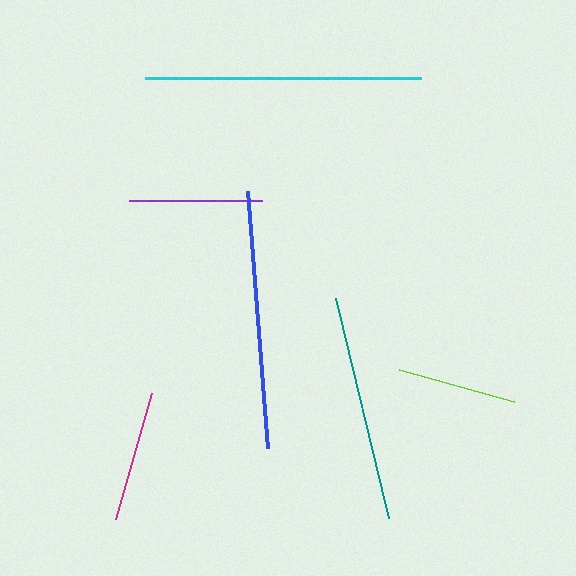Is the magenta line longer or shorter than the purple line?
The purple line is longer than the magenta line.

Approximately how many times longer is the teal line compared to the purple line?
The teal line is approximately 1.7 times the length of the purple line.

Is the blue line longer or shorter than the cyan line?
The cyan line is longer than the blue line.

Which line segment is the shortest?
The lime line is the shortest at approximately 119 pixels.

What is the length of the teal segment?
The teal segment is approximately 226 pixels long.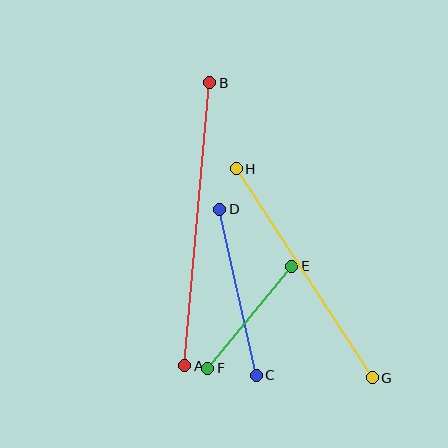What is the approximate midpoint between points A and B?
The midpoint is at approximately (197, 224) pixels.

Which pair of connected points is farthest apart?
Points A and B are farthest apart.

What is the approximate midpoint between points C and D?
The midpoint is at approximately (238, 292) pixels.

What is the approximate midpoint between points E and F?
The midpoint is at approximately (250, 317) pixels.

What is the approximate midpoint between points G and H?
The midpoint is at approximately (304, 273) pixels.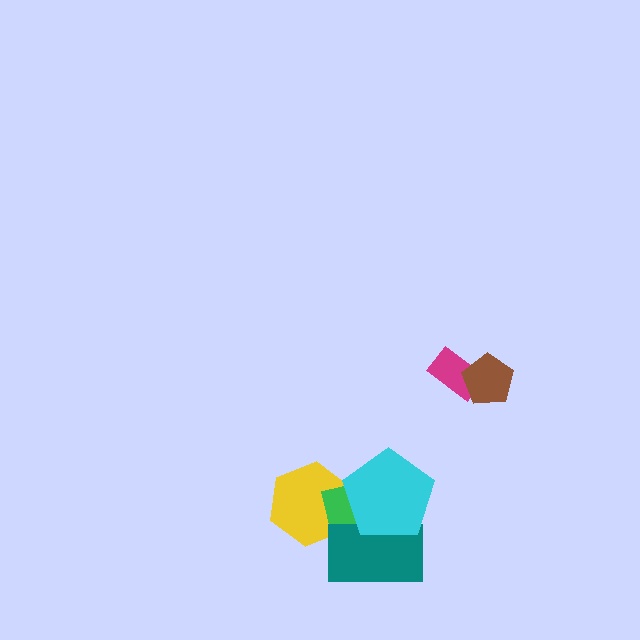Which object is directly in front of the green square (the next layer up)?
The teal rectangle is directly in front of the green square.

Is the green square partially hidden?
Yes, it is partially covered by another shape.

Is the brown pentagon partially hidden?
No, no other shape covers it.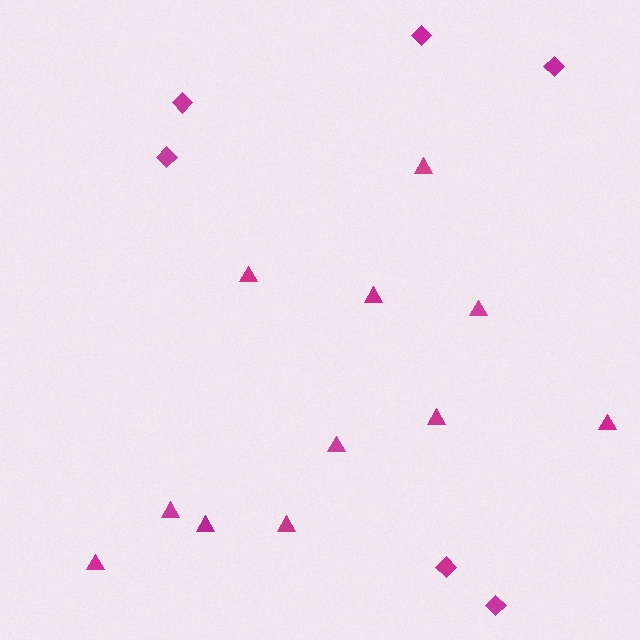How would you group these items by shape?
There are 2 groups: one group of diamonds (6) and one group of triangles (11).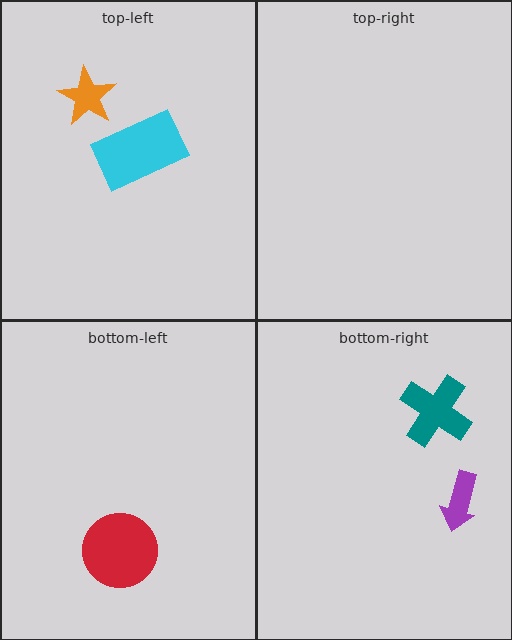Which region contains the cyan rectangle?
The top-left region.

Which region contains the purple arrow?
The bottom-right region.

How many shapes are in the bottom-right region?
2.